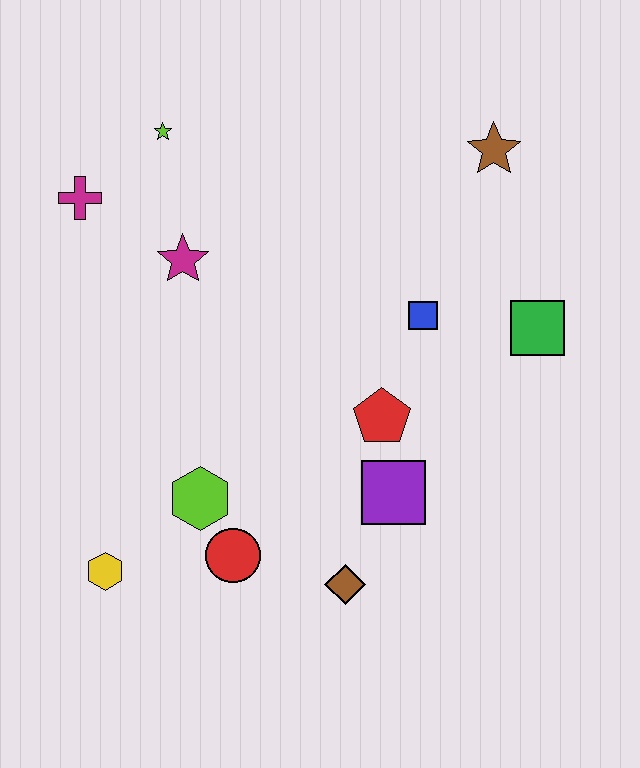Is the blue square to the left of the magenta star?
No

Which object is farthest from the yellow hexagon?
The brown star is farthest from the yellow hexagon.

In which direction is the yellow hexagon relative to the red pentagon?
The yellow hexagon is to the left of the red pentagon.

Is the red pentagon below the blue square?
Yes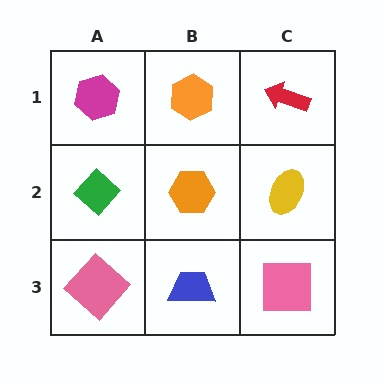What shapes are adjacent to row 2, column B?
An orange hexagon (row 1, column B), a blue trapezoid (row 3, column B), a green diamond (row 2, column A), a yellow ellipse (row 2, column C).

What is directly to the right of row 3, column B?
A pink square.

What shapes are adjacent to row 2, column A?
A magenta hexagon (row 1, column A), a pink diamond (row 3, column A), an orange hexagon (row 2, column B).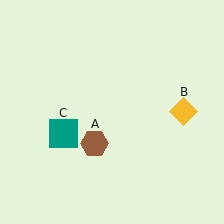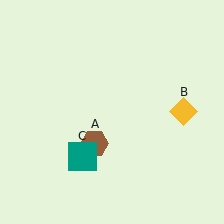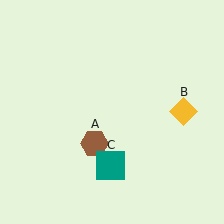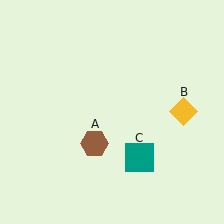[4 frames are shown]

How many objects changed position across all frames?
1 object changed position: teal square (object C).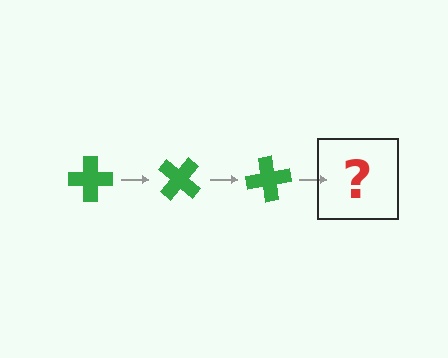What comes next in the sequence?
The next element should be a green cross rotated 120 degrees.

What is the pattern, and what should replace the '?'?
The pattern is that the cross rotates 40 degrees each step. The '?' should be a green cross rotated 120 degrees.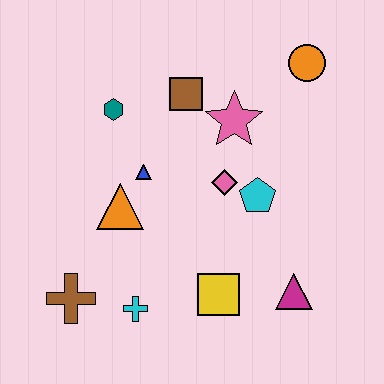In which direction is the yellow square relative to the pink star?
The yellow square is below the pink star.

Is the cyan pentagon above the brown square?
No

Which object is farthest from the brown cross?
The orange circle is farthest from the brown cross.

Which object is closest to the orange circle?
The pink star is closest to the orange circle.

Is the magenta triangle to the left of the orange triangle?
No